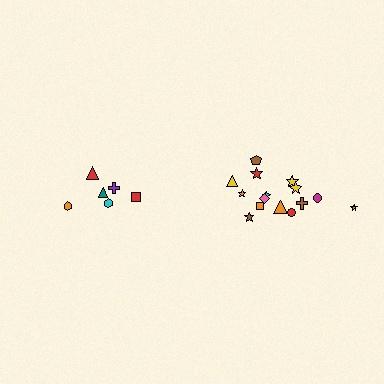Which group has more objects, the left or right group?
The right group.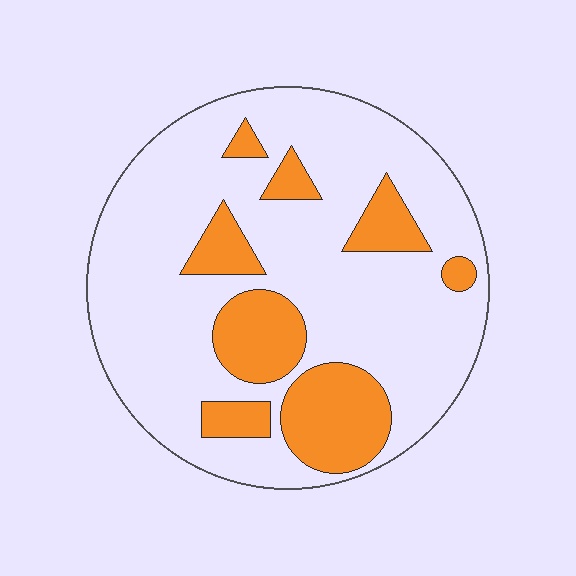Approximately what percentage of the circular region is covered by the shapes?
Approximately 25%.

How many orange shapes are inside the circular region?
8.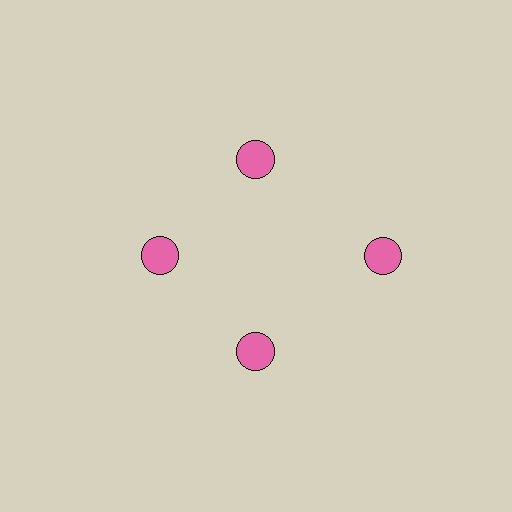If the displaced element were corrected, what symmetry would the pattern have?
It would have 4-fold rotational symmetry — the pattern would map onto itself every 90 degrees.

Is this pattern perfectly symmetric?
No. The 4 pink circles are arranged in a ring, but one element near the 3 o'clock position is pushed outward from the center, breaking the 4-fold rotational symmetry.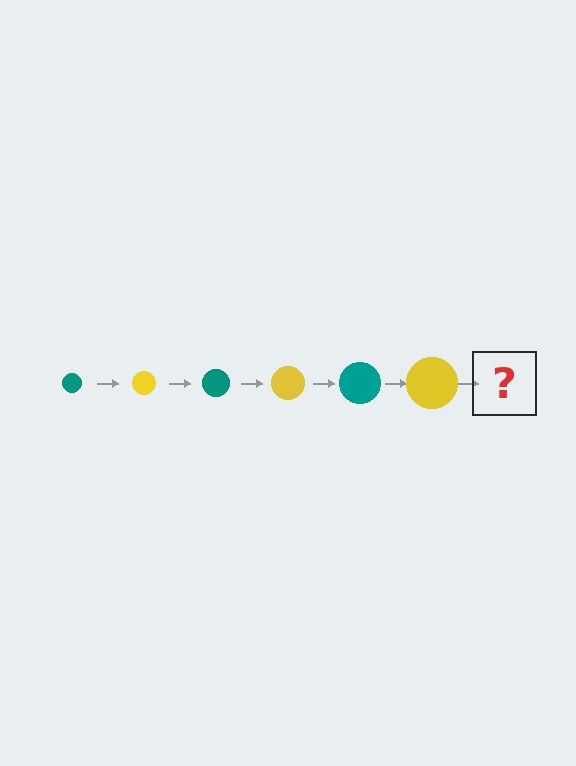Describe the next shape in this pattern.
It should be a teal circle, larger than the previous one.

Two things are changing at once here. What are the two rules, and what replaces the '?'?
The two rules are that the circle grows larger each step and the color cycles through teal and yellow. The '?' should be a teal circle, larger than the previous one.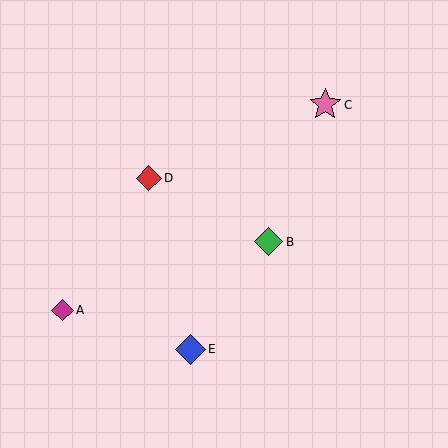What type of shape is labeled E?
Shape E is a blue diamond.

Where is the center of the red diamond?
The center of the red diamond is at (149, 178).